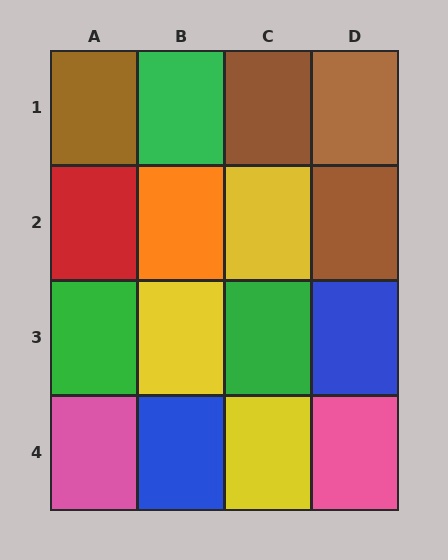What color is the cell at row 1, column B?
Green.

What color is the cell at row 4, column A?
Pink.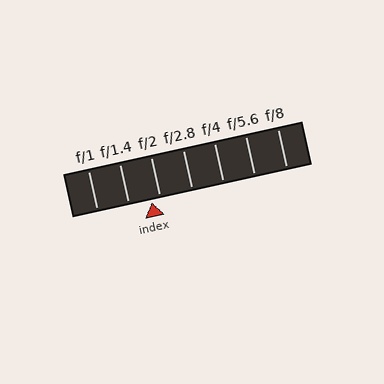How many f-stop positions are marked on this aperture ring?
There are 7 f-stop positions marked.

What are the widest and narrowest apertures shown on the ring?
The widest aperture shown is f/1 and the narrowest is f/8.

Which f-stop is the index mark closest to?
The index mark is closest to f/2.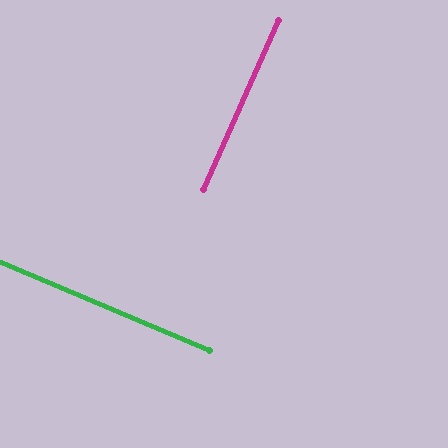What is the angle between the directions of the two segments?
Approximately 89 degrees.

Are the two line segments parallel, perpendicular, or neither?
Perpendicular — they meet at approximately 89°.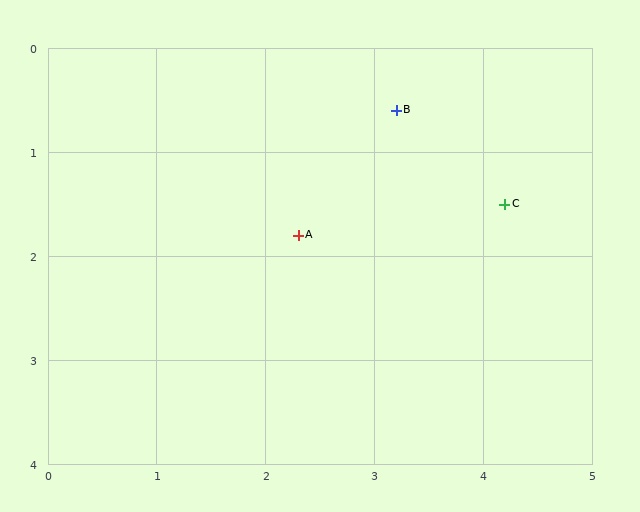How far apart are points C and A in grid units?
Points C and A are about 1.9 grid units apart.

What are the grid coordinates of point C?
Point C is at approximately (4.2, 1.5).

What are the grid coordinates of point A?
Point A is at approximately (2.3, 1.8).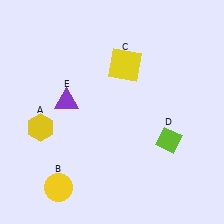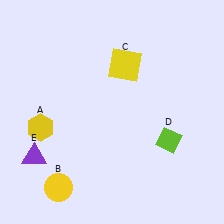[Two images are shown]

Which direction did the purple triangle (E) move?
The purple triangle (E) moved down.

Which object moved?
The purple triangle (E) moved down.